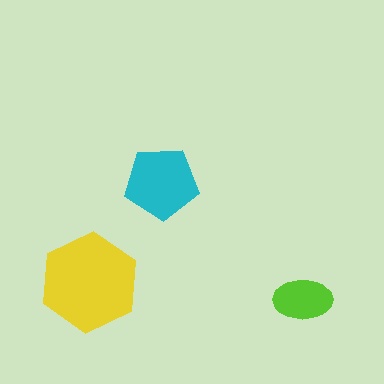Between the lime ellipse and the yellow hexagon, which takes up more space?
The yellow hexagon.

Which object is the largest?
The yellow hexagon.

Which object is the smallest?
The lime ellipse.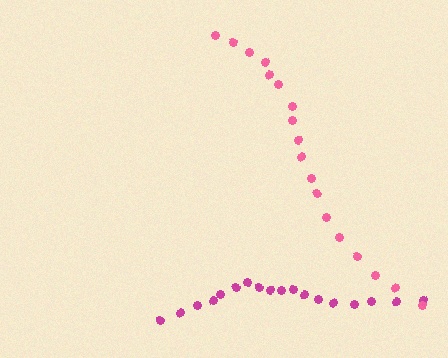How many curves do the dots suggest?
There are 2 distinct paths.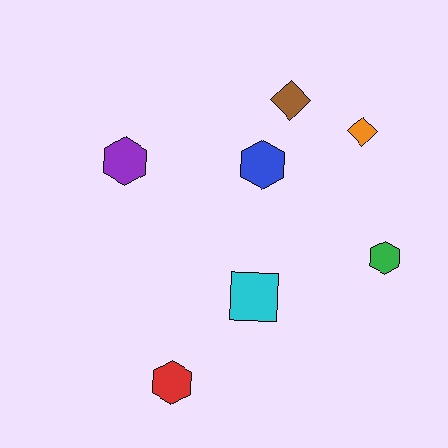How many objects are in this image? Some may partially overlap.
There are 7 objects.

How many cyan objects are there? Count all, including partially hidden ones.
There is 1 cyan object.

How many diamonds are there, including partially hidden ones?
There are 2 diamonds.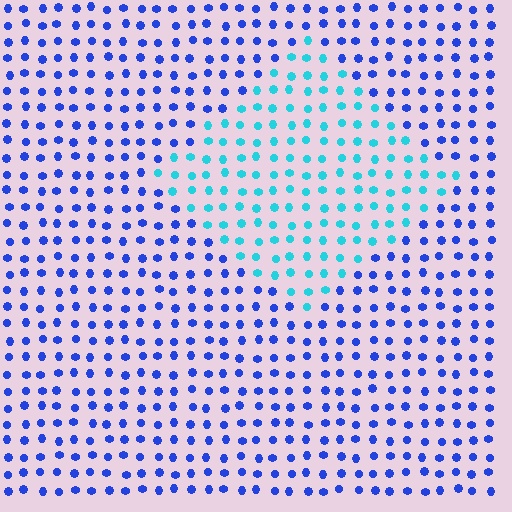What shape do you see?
I see a diamond.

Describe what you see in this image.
The image is filled with small blue elements in a uniform arrangement. A diamond-shaped region is visible where the elements are tinted to a slightly different hue, forming a subtle color boundary.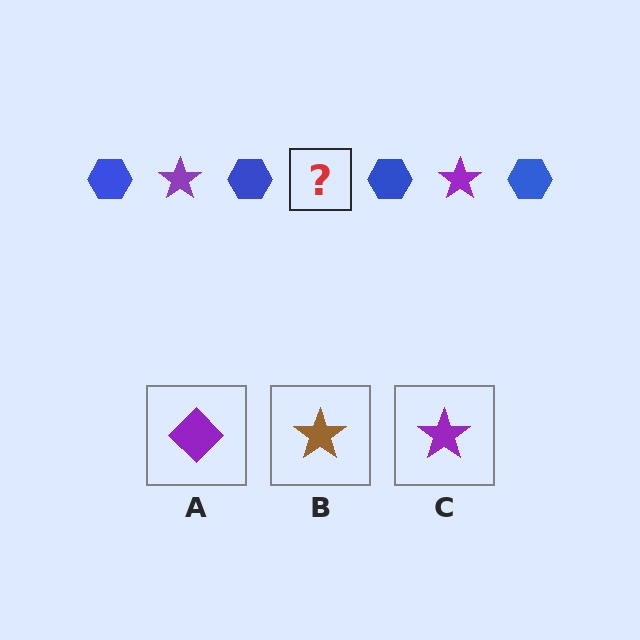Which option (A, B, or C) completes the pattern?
C.